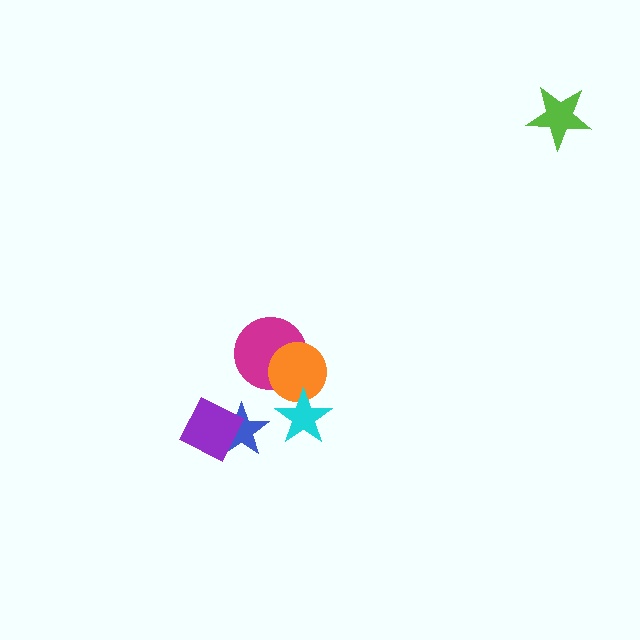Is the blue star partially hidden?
Yes, it is partially covered by another shape.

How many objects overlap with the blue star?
1 object overlaps with the blue star.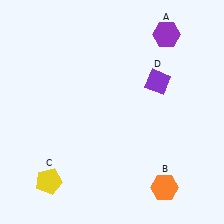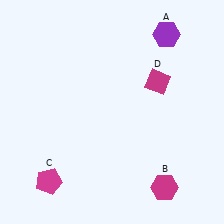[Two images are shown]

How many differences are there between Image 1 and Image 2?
There are 3 differences between the two images.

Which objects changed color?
B changed from orange to magenta. C changed from yellow to magenta. D changed from purple to magenta.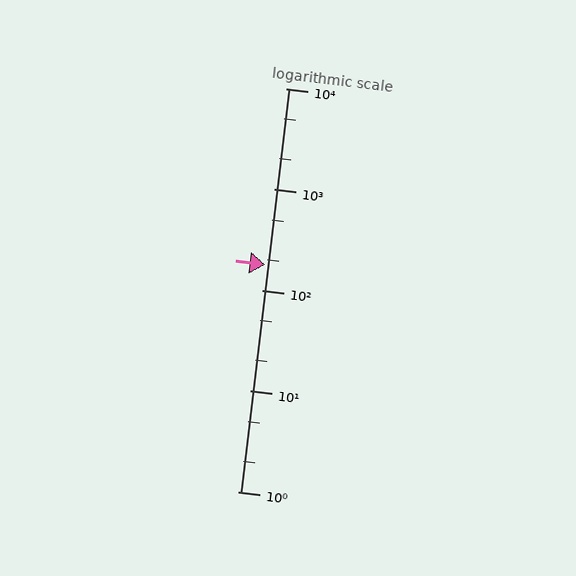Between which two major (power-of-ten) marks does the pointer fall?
The pointer is between 100 and 1000.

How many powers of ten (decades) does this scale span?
The scale spans 4 decades, from 1 to 10000.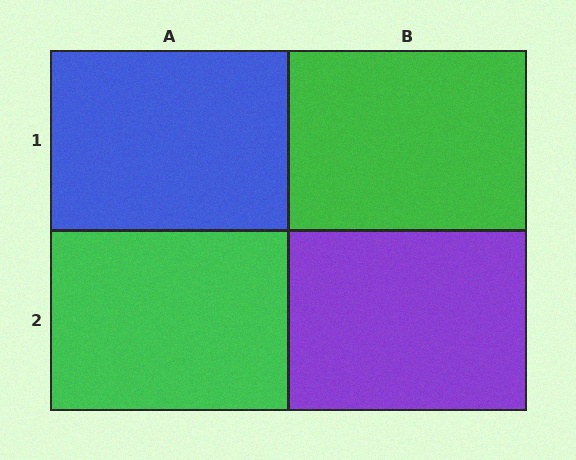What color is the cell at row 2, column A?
Green.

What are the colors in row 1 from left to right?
Blue, green.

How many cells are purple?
1 cell is purple.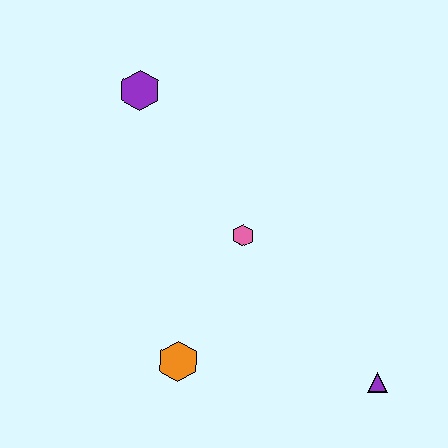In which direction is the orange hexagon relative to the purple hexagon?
The orange hexagon is below the purple hexagon.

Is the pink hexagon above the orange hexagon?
Yes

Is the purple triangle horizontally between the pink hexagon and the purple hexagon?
No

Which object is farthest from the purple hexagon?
The purple triangle is farthest from the purple hexagon.